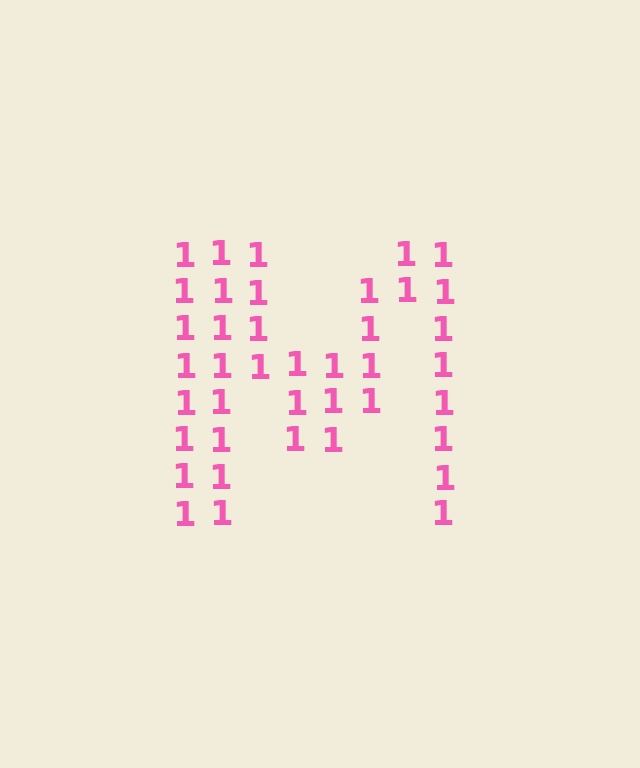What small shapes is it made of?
It is made of small digit 1's.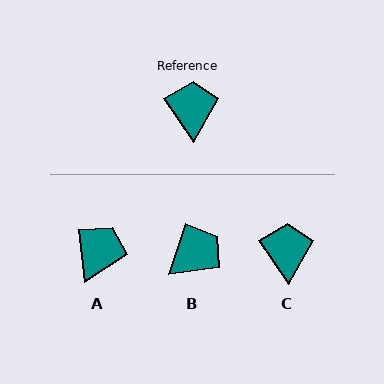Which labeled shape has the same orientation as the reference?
C.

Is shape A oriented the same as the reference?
No, it is off by about 27 degrees.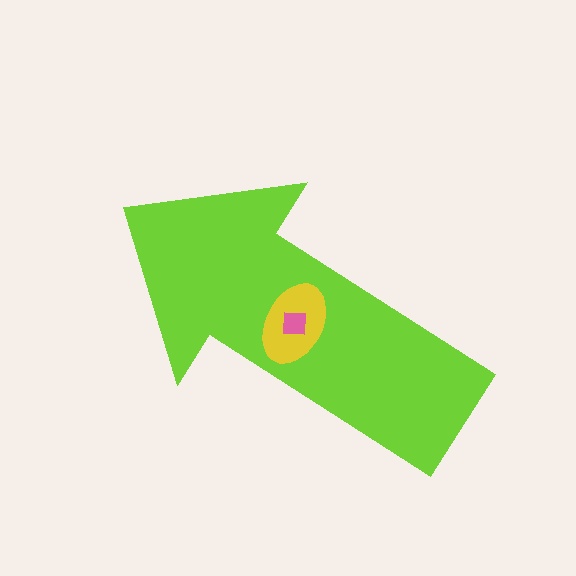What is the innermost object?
The pink square.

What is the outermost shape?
The lime arrow.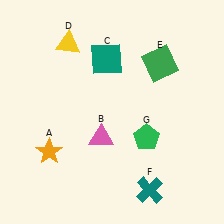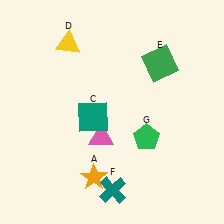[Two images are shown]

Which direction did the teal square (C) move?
The teal square (C) moved down.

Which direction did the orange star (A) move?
The orange star (A) moved right.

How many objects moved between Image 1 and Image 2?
3 objects moved between the two images.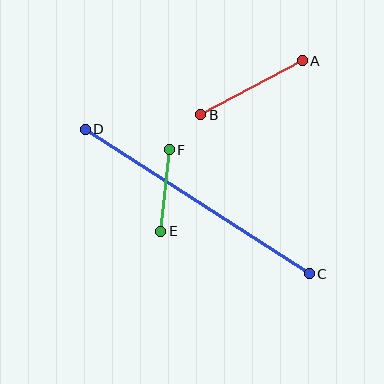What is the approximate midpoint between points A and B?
The midpoint is at approximately (251, 88) pixels.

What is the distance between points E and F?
The distance is approximately 82 pixels.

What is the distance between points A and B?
The distance is approximately 115 pixels.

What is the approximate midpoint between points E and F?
The midpoint is at approximately (165, 190) pixels.